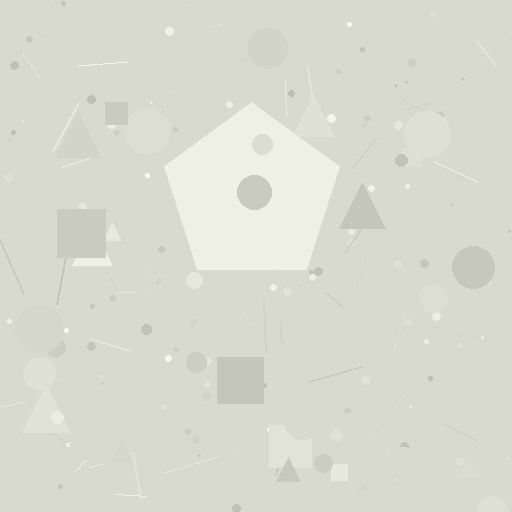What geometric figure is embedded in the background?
A pentagon is embedded in the background.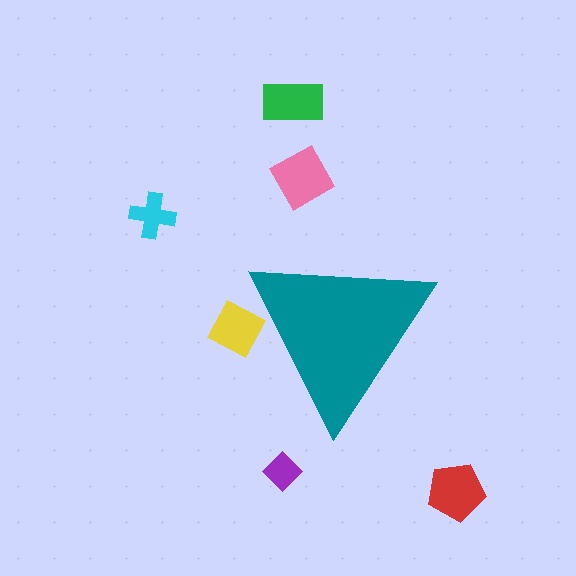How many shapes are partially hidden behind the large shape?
1 shape is partially hidden.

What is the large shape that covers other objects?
A teal triangle.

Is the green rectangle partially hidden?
No, the green rectangle is fully visible.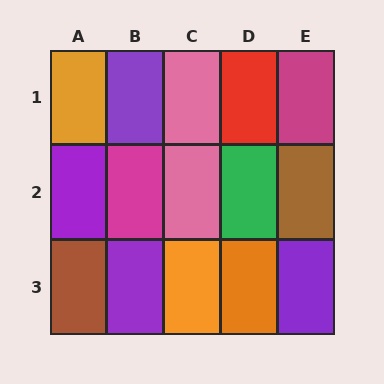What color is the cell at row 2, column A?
Purple.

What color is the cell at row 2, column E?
Brown.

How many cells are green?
1 cell is green.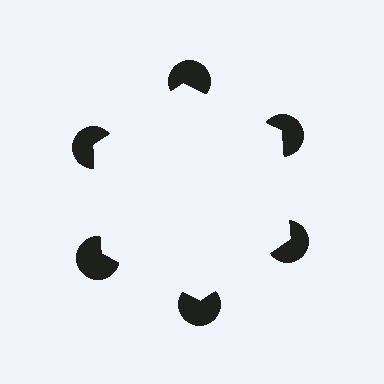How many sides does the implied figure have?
6 sides.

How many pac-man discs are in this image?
There are 6 — one at each vertex of the illusory hexagon.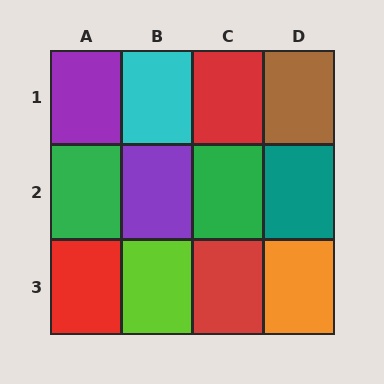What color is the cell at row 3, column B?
Lime.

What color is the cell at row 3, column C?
Red.